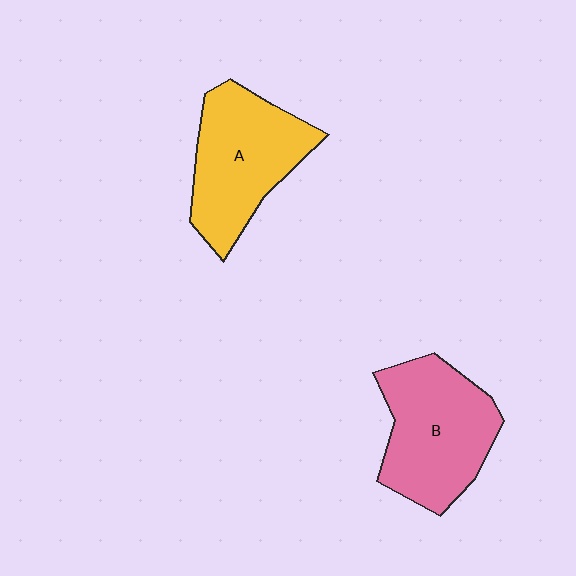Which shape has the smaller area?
Shape A (yellow).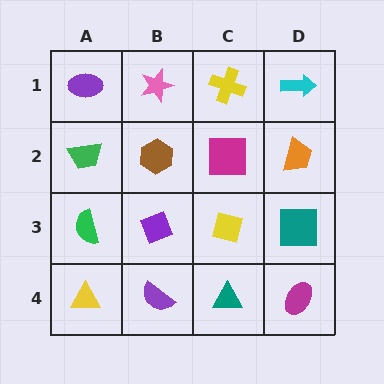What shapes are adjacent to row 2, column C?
A yellow cross (row 1, column C), a yellow square (row 3, column C), a brown hexagon (row 2, column B), an orange trapezoid (row 2, column D).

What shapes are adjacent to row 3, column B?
A brown hexagon (row 2, column B), a purple semicircle (row 4, column B), a green semicircle (row 3, column A), a yellow square (row 3, column C).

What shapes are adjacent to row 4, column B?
A purple diamond (row 3, column B), a yellow triangle (row 4, column A), a teal triangle (row 4, column C).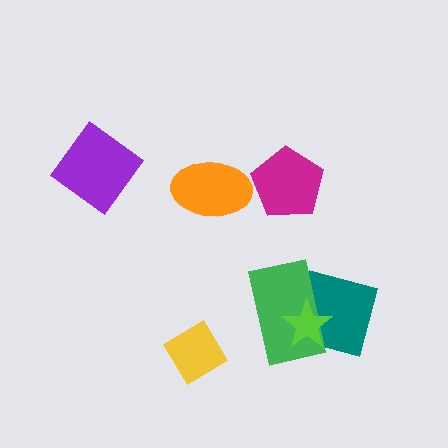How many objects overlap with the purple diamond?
0 objects overlap with the purple diamond.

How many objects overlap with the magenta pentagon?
0 objects overlap with the magenta pentagon.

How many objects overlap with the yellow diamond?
0 objects overlap with the yellow diamond.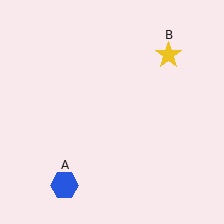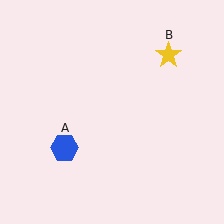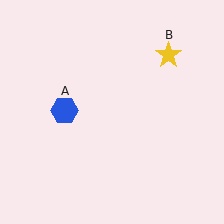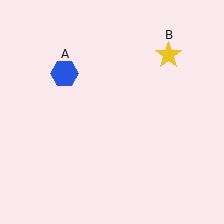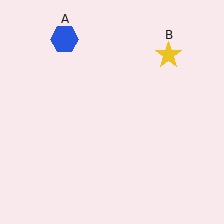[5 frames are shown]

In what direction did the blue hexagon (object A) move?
The blue hexagon (object A) moved up.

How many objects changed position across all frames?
1 object changed position: blue hexagon (object A).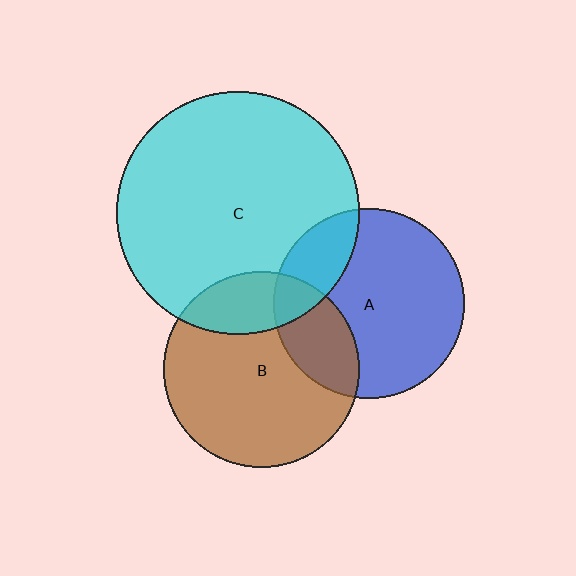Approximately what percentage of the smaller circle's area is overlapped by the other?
Approximately 25%.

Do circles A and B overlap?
Yes.